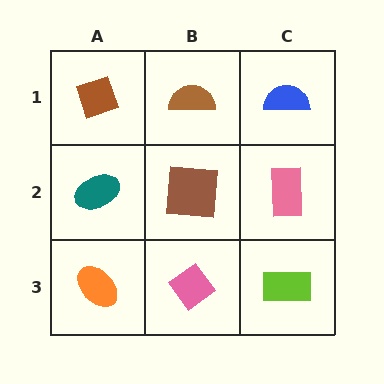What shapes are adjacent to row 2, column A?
A brown diamond (row 1, column A), an orange ellipse (row 3, column A), a brown square (row 2, column B).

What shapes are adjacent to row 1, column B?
A brown square (row 2, column B), a brown diamond (row 1, column A), a blue semicircle (row 1, column C).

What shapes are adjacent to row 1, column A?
A teal ellipse (row 2, column A), a brown semicircle (row 1, column B).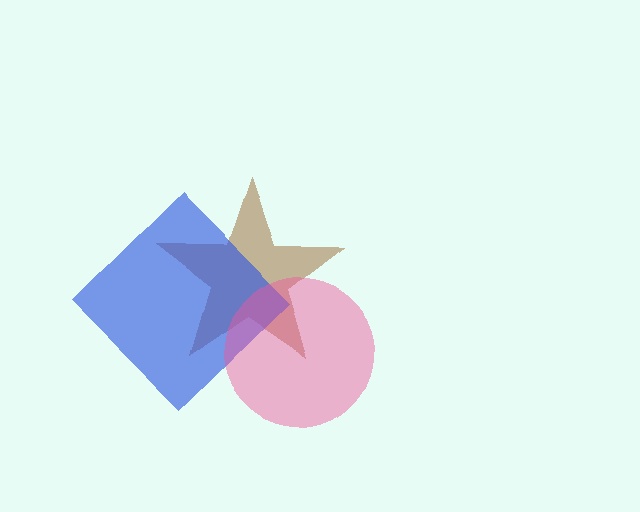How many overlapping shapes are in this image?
There are 3 overlapping shapes in the image.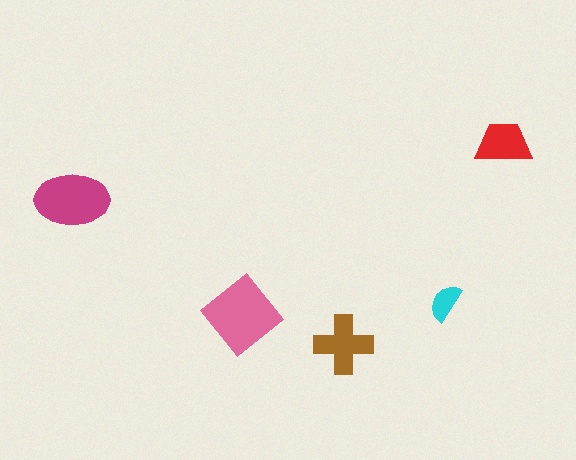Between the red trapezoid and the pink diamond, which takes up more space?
The pink diamond.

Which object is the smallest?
The cyan semicircle.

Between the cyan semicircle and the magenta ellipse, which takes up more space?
The magenta ellipse.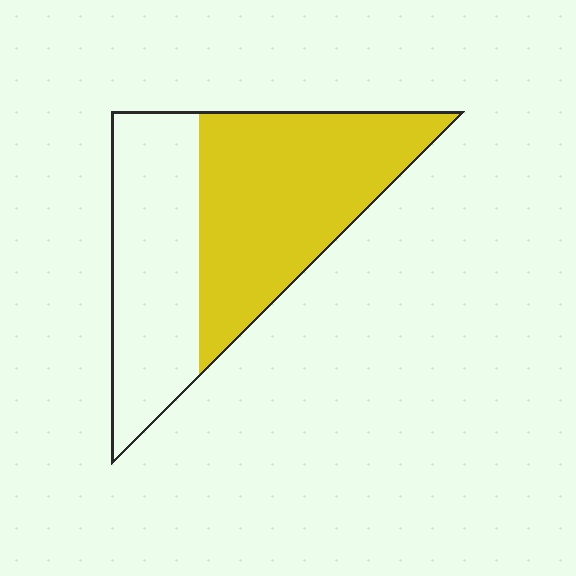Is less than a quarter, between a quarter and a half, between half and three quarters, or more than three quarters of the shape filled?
Between half and three quarters.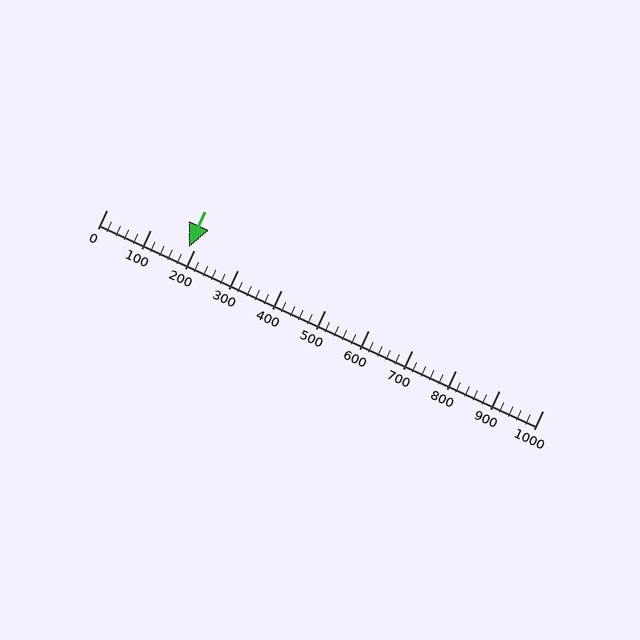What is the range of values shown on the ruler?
The ruler shows values from 0 to 1000.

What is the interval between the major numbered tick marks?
The major tick marks are spaced 100 units apart.